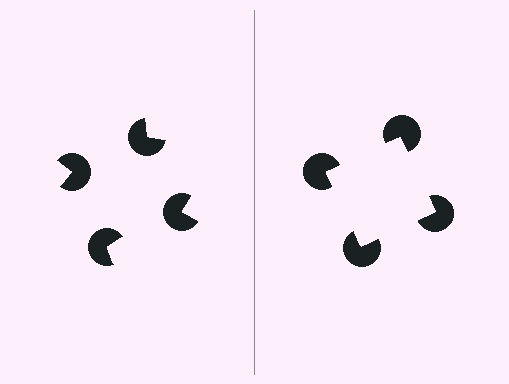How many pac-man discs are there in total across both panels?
8 — 4 on each side.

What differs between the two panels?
The pac-man discs are positioned identically on both sides; only the wedge orientations differ. On the right they align to a square; on the left they are misaligned.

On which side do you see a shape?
An illusory square appears on the right side. On the left side the wedge cuts are rotated, so no coherent shape forms.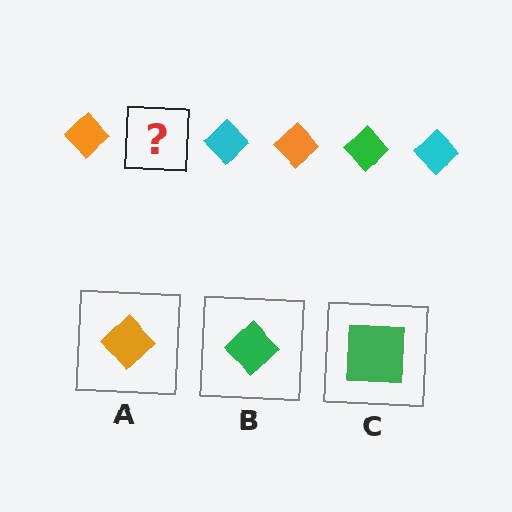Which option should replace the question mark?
Option B.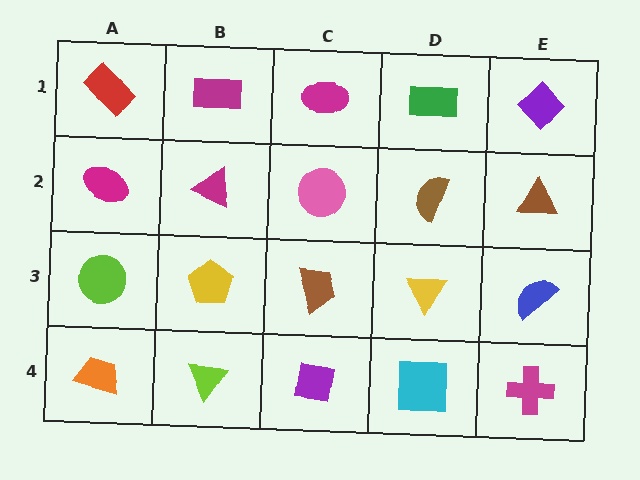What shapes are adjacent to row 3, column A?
A magenta ellipse (row 2, column A), an orange trapezoid (row 4, column A), a yellow pentagon (row 3, column B).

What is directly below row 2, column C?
A brown trapezoid.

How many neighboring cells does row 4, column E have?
2.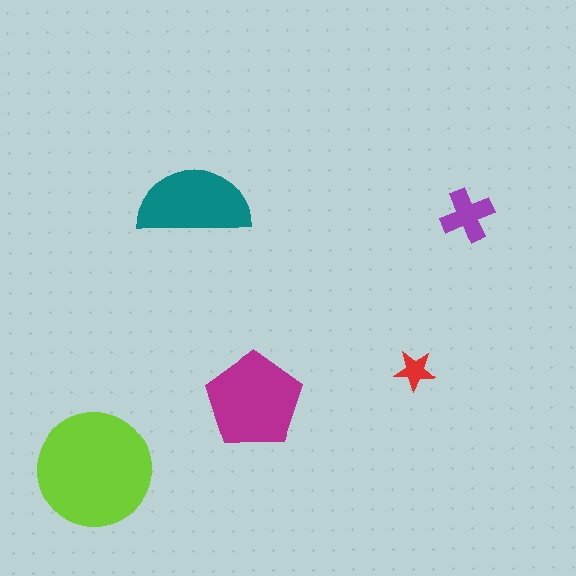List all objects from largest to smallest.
The lime circle, the magenta pentagon, the teal semicircle, the purple cross, the red star.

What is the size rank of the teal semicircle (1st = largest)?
3rd.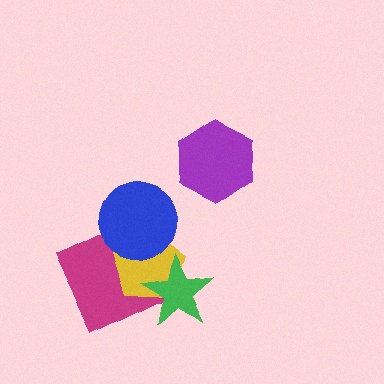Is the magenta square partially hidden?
Yes, it is partially covered by another shape.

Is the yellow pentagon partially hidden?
Yes, it is partially covered by another shape.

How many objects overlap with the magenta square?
3 objects overlap with the magenta square.